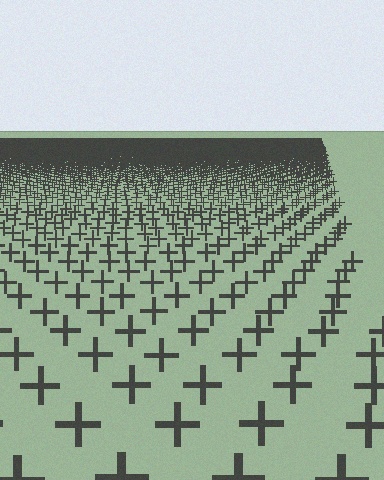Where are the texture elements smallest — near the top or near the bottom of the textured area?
Near the top.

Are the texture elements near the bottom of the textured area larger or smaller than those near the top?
Larger. Near the bottom, elements are closer to the viewer and appear at a bigger on-screen size.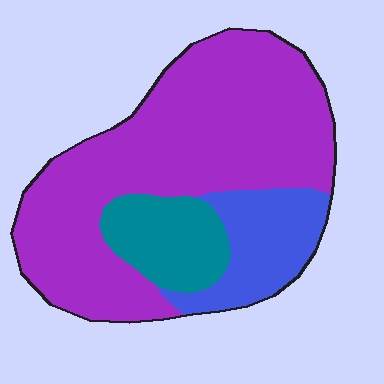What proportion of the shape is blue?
Blue covers 17% of the shape.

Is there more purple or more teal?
Purple.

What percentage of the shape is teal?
Teal takes up about one eighth (1/8) of the shape.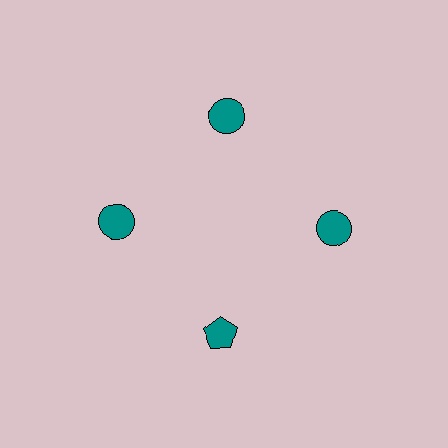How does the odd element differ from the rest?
It has a different shape: pentagon instead of circle.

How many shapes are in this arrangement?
There are 4 shapes arranged in a ring pattern.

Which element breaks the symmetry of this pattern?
The teal pentagon at roughly the 6 o'clock position breaks the symmetry. All other shapes are teal circles.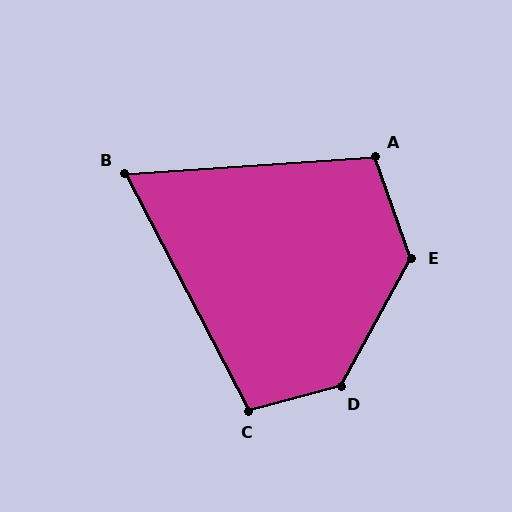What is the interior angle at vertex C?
Approximately 102 degrees (obtuse).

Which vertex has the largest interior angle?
D, at approximately 134 degrees.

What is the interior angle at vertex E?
Approximately 132 degrees (obtuse).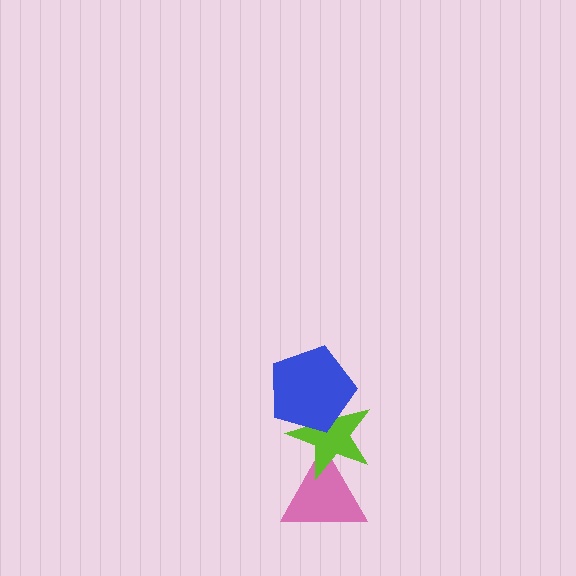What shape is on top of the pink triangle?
The lime star is on top of the pink triangle.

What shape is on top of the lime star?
The blue pentagon is on top of the lime star.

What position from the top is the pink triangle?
The pink triangle is 3rd from the top.